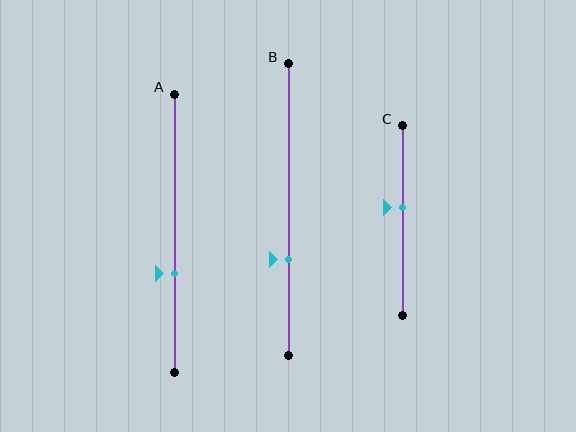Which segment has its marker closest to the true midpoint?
Segment C has its marker closest to the true midpoint.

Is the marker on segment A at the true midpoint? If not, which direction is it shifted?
No, the marker on segment A is shifted downward by about 14% of the segment length.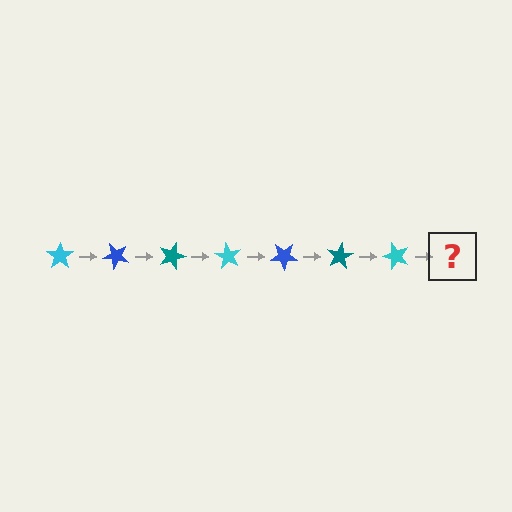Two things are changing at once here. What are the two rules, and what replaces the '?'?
The two rules are that it rotates 45 degrees each step and the color cycles through cyan, blue, and teal. The '?' should be a blue star, rotated 315 degrees from the start.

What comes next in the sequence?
The next element should be a blue star, rotated 315 degrees from the start.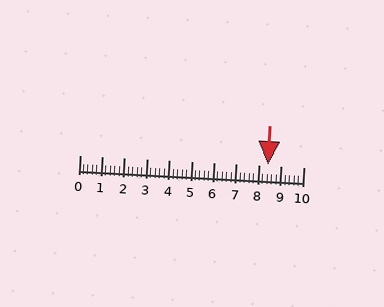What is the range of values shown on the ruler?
The ruler shows values from 0 to 10.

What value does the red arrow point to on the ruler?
The red arrow points to approximately 8.4.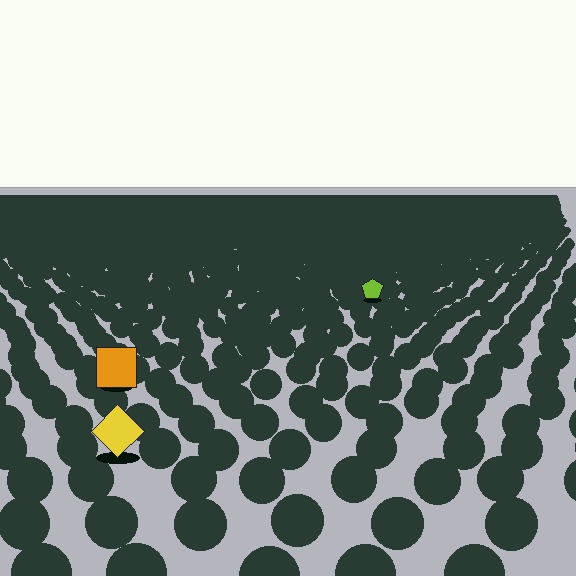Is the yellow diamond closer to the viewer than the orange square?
Yes. The yellow diamond is closer — you can tell from the texture gradient: the ground texture is coarser near it.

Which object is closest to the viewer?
The yellow diamond is closest. The texture marks near it are larger and more spread out.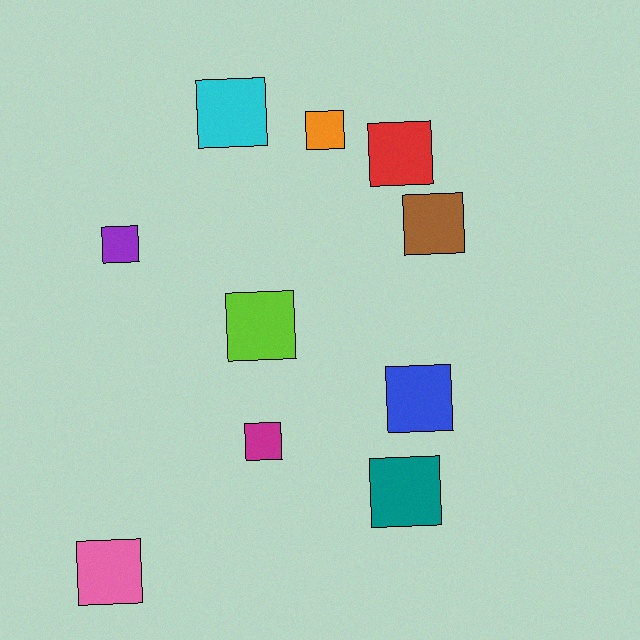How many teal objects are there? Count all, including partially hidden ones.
There is 1 teal object.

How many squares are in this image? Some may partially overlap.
There are 10 squares.